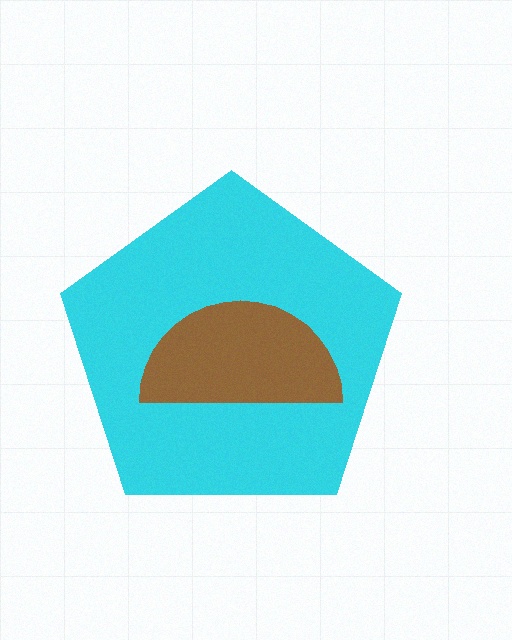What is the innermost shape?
The brown semicircle.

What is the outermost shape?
The cyan pentagon.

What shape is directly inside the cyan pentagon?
The brown semicircle.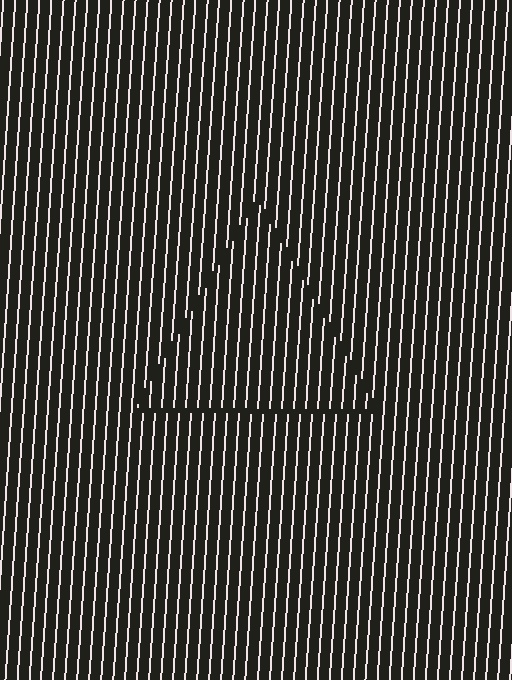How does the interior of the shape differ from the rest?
The interior of the shape contains the same grating, shifted by half a period — the contour is defined by the phase discontinuity where line-ends from the inner and outer gratings abut.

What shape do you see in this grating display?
An illusory triangle. The interior of the shape contains the same grating, shifted by half a period — the contour is defined by the phase discontinuity where line-ends from the inner and outer gratings abut.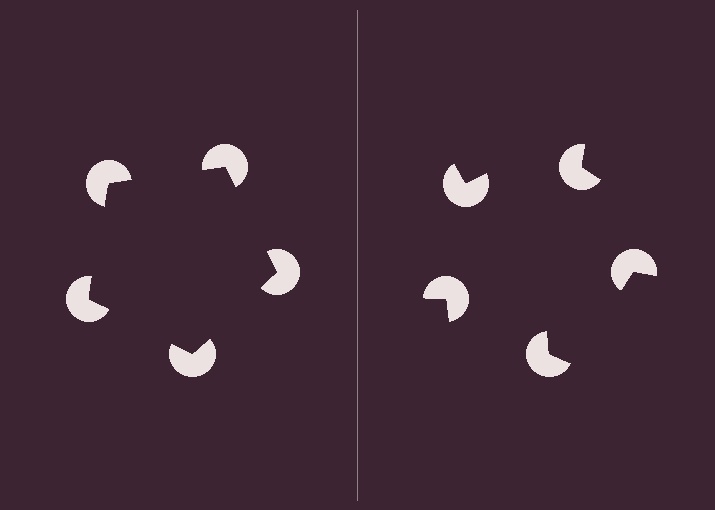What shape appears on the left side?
An illusory pentagon.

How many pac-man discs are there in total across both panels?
10 — 5 on each side.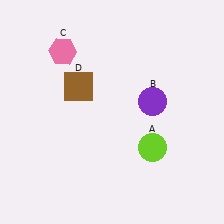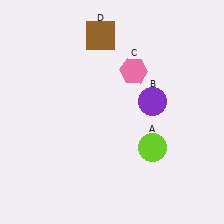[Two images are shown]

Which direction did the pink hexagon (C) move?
The pink hexagon (C) moved right.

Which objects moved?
The objects that moved are: the pink hexagon (C), the brown square (D).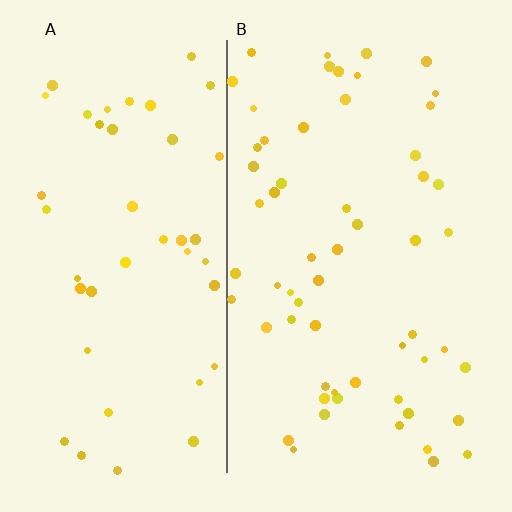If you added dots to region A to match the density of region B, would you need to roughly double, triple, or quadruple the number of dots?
Approximately double.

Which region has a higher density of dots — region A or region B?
B (the right).